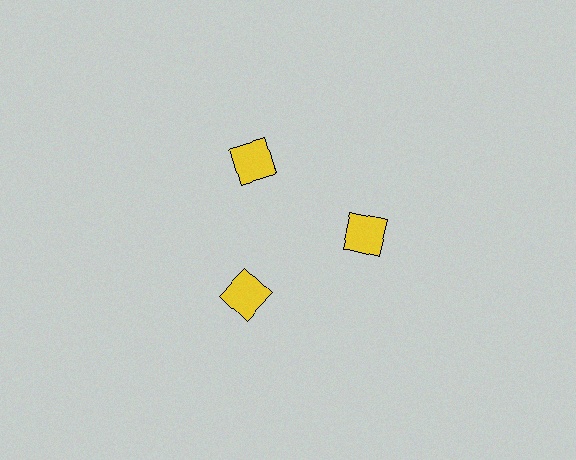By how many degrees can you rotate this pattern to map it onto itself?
The pattern maps onto itself every 120 degrees of rotation.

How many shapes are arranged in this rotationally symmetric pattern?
There are 3 shapes, arranged in 3 groups of 1.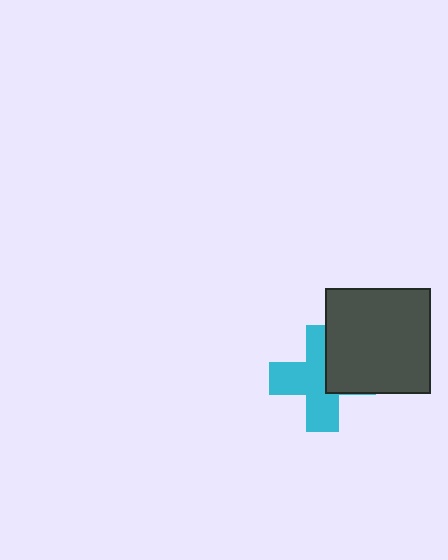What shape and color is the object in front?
The object in front is a dark gray square.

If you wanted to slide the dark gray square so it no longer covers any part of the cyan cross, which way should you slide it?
Slide it right — that is the most direct way to separate the two shapes.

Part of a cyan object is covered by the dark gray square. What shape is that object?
It is a cross.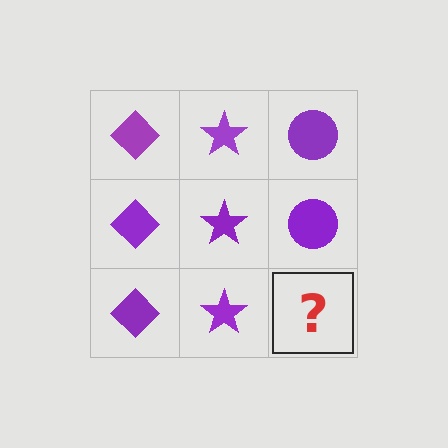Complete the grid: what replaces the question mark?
The question mark should be replaced with a purple circle.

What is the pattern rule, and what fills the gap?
The rule is that each column has a consistent shape. The gap should be filled with a purple circle.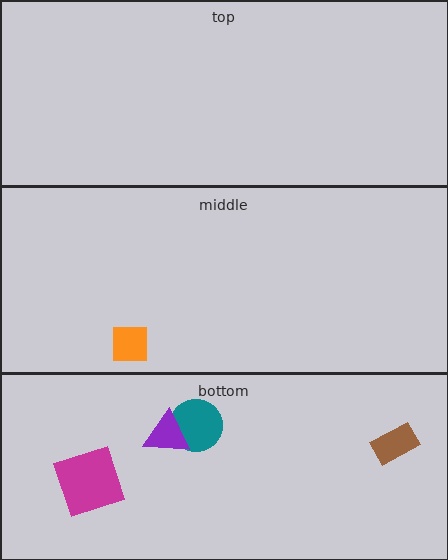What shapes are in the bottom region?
The teal circle, the brown rectangle, the purple triangle, the magenta square.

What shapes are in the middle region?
The orange square.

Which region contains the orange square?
The middle region.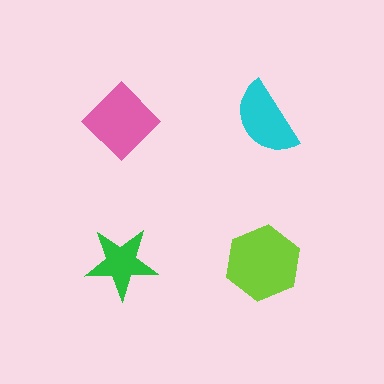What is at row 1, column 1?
A pink diamond.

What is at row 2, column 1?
A green star.